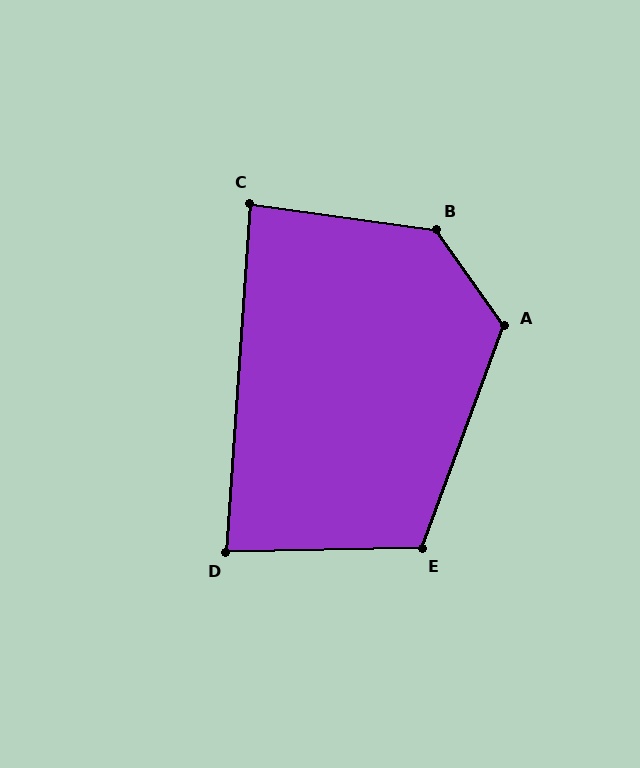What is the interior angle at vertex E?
Approximately 112 degrees (obtuse).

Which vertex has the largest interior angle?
B, at approximately 133 degrees.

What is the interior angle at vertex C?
Approximately 86 degrees (approximately right).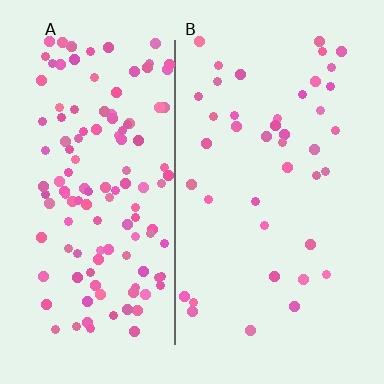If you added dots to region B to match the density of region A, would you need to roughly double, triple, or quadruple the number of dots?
Approximately triple.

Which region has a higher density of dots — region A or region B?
A (the left).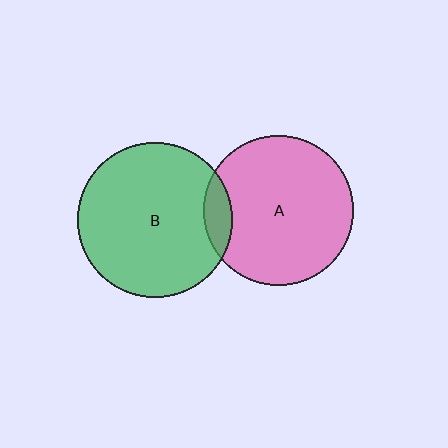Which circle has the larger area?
Circle B (green).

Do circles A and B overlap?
Yes.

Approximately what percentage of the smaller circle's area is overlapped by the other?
Approximately 10%.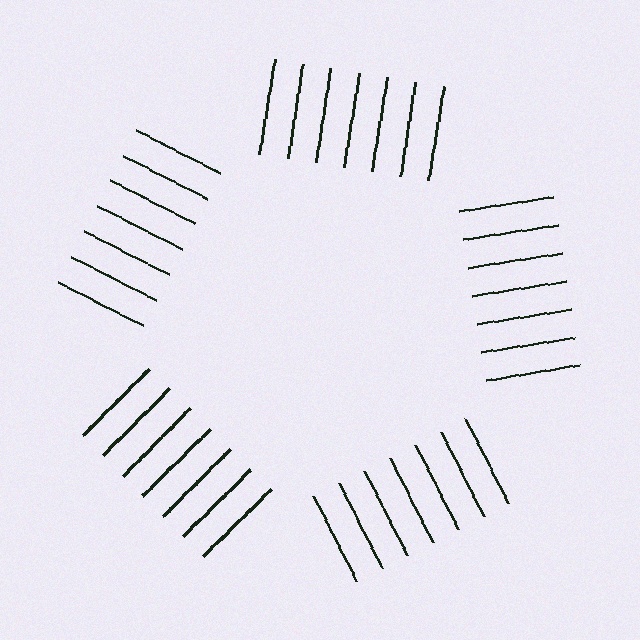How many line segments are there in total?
35 — 7 along each of the 5 edges.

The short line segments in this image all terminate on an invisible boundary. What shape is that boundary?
An illusory pentagon — the line segments terminate on its edges but no continuous stroke is drawn.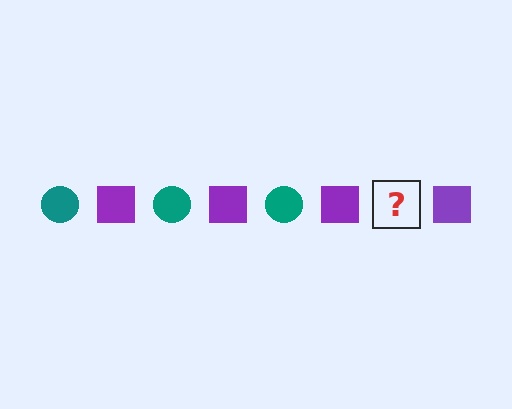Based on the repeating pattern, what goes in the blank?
The blank should be a teal circle.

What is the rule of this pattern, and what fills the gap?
The rule is that the pattern alternates between teal circle and purple square. The gap should be filled with a teal circle.